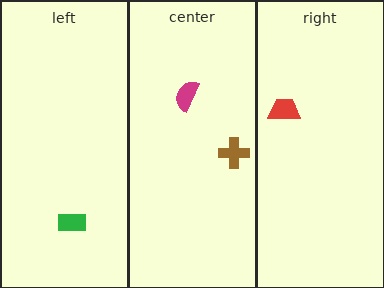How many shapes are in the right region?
1.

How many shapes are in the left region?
1.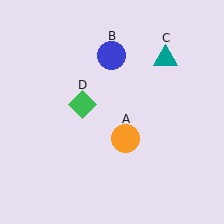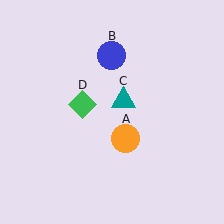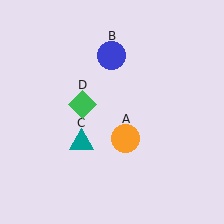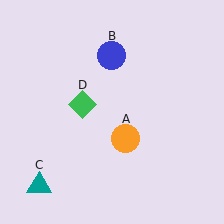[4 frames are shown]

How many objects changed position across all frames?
1 object changed position: teal triangle (object C).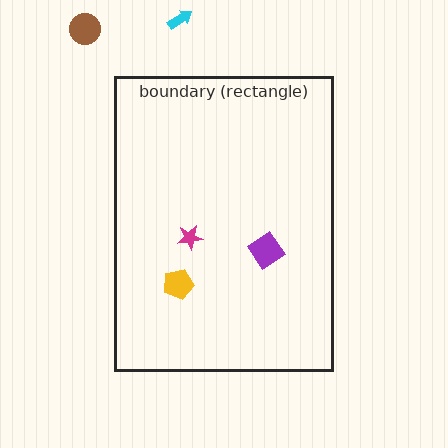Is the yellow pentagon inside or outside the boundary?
Inside.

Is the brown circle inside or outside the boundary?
Outside.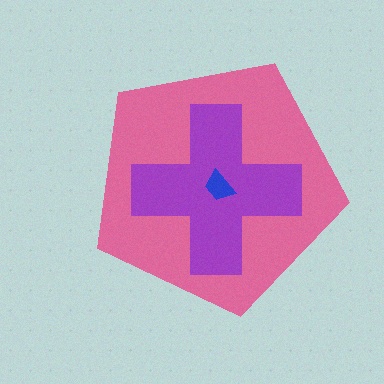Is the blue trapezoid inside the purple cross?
Yes.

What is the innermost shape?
The blue trapezoid.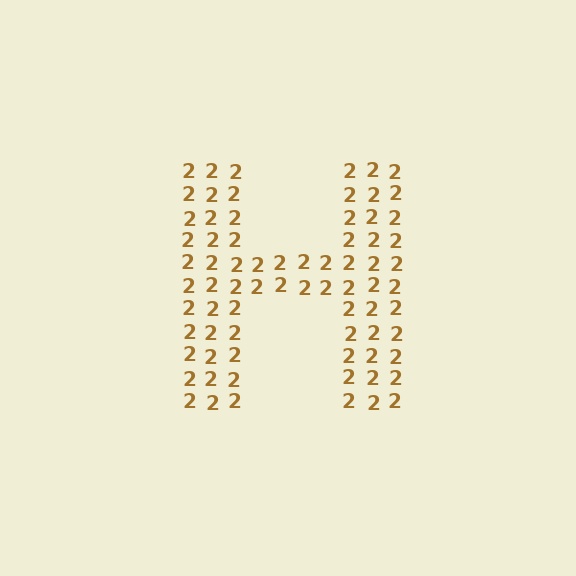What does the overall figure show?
The overall figure shows the letter H.